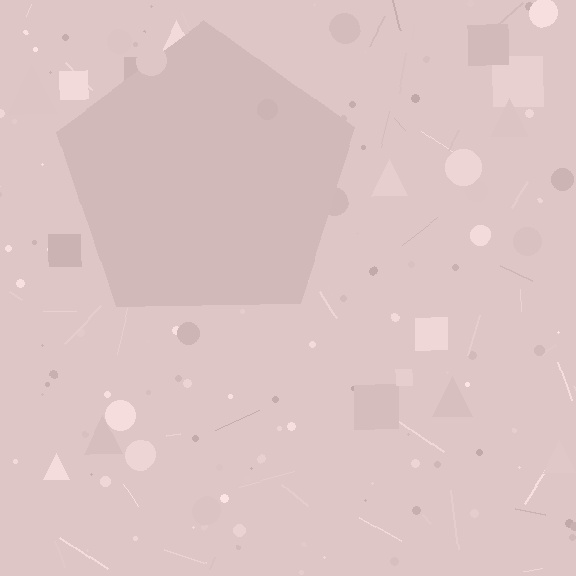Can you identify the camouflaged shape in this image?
The camouflaged shape is a pentagon.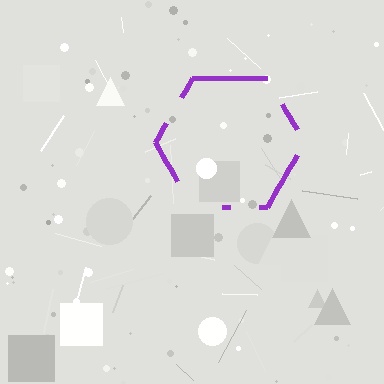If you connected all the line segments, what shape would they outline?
They would outline a hexagon.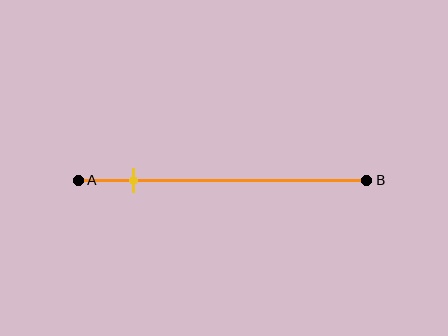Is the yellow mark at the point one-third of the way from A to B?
No, the mark is at about 20% from A, not at the 33% one-third point.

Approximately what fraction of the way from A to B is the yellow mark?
The yellow mark is approximately 20% of the way from A to B.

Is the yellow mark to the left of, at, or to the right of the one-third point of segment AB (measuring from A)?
The yellow mark is to the left of the one-third point of segment AB.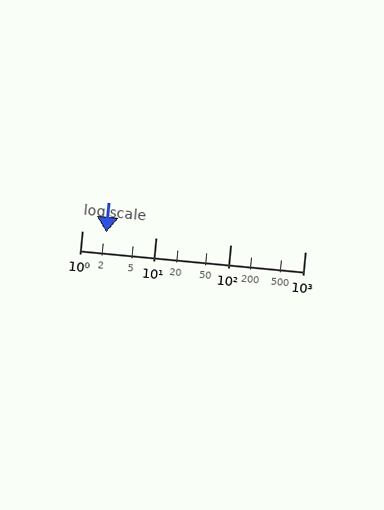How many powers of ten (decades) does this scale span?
The scale spans 3 decades, from 1 to 1000.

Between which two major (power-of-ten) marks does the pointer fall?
The pointer is between 1 and 10.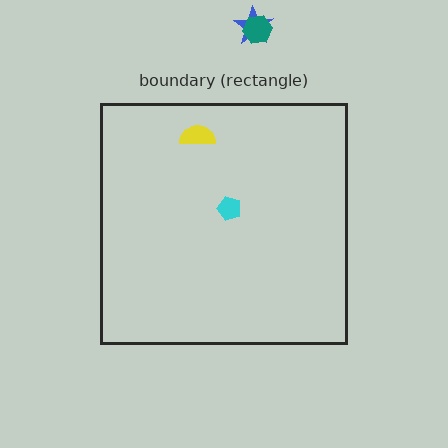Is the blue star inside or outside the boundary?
Outside.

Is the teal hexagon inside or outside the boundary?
Outside.